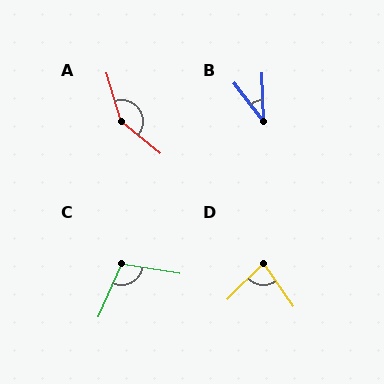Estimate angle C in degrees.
Approximately 104 degrees.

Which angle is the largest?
A, at approximately 146 degrees.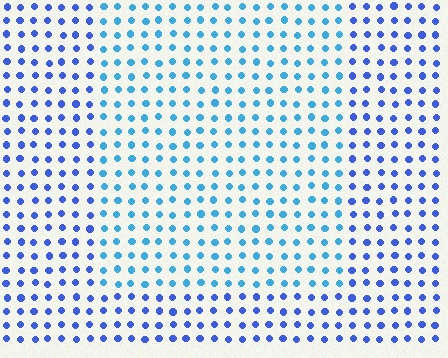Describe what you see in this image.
The image is filled with small blue elements in a uniform arrangement. A rectangle-shaped region is visible where the elements are tinted to a slightly different hue, forming a subtle color boundary.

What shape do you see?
I see a rectangle.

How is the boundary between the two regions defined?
The boundary is defined purely by a slight shift in hue (about 30 degrees). Spacing, size, and orientation are identical on both sides.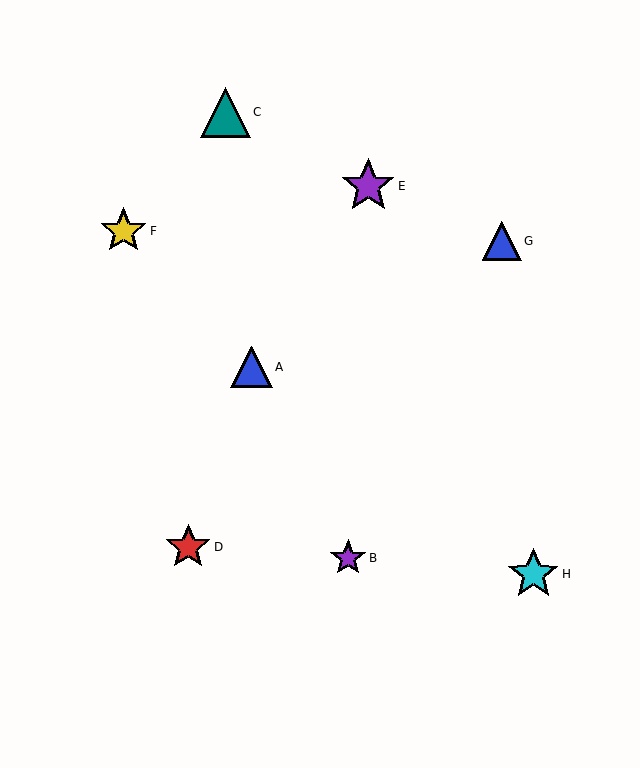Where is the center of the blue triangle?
The center of the blue triangle is at (502, 241).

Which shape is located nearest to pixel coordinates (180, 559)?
The red star (labeled D) at (188, 547) is nearest to that location.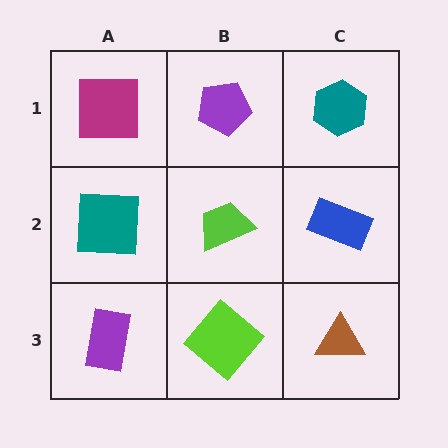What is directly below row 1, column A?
A teal square.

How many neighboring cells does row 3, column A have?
2.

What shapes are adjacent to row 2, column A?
A magenta square (row 1, column A), a purple rectangle (row 3, column A), a lime trapezoid (row 2, column B).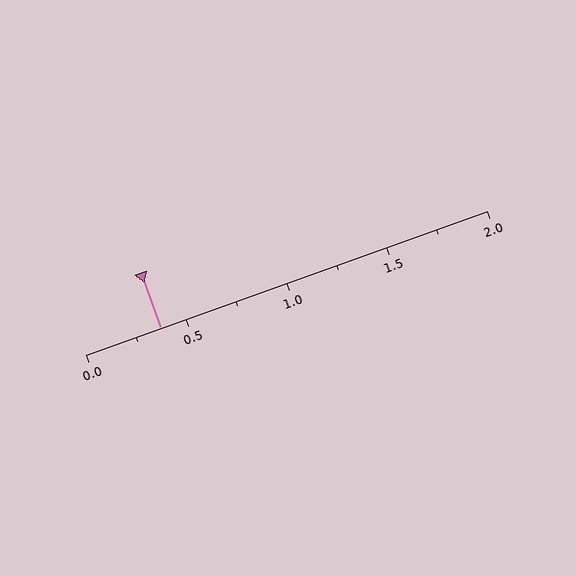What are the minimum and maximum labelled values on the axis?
The axis runs from 0.0 to 2.0.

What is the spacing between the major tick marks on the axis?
The major ticks are spaced 0.5 apart.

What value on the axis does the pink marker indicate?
The marker indicates approximately 0.38.